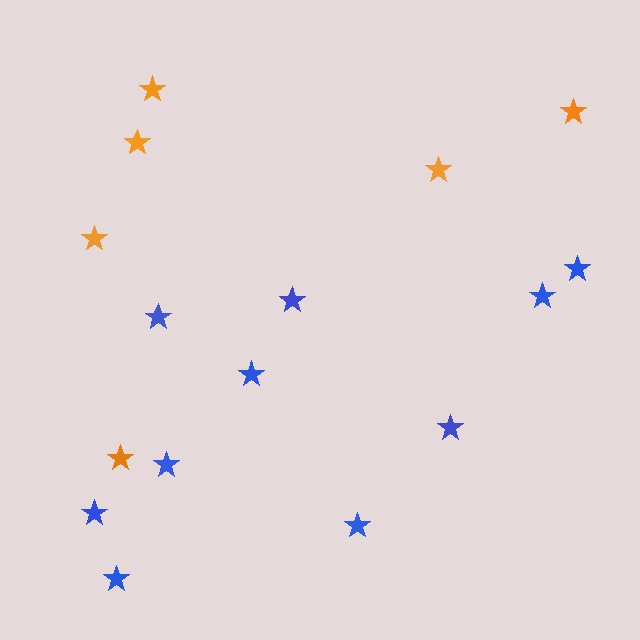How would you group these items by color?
There are 2 groups: one group of blue stars (10) and one group of orange stars (6).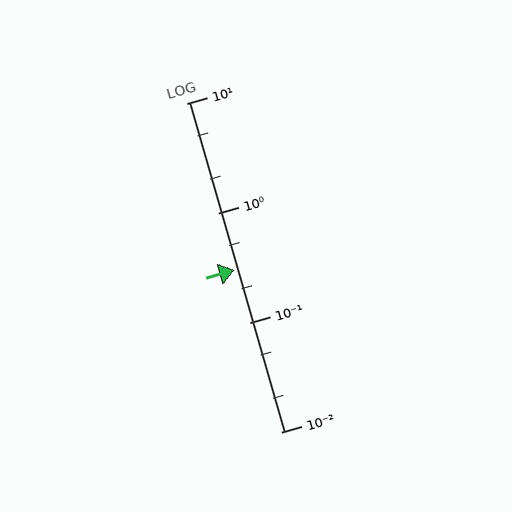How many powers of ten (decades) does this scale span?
The scale spans 3 decades, from 0.01 to 10.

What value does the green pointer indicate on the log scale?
The pointer indicates approximately 0.3.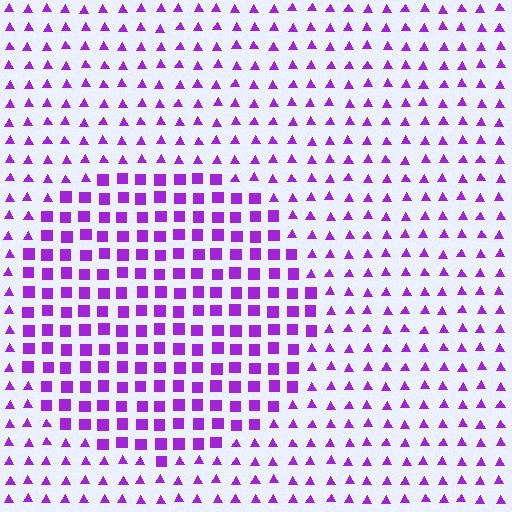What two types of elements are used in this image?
The image uses squares inside the circle region and triangles outside it.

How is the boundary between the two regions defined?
The boundary is defined by a change in element shape: squares inside vs. triangles outside. All elements share the same color and spacing.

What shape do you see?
I see a circle.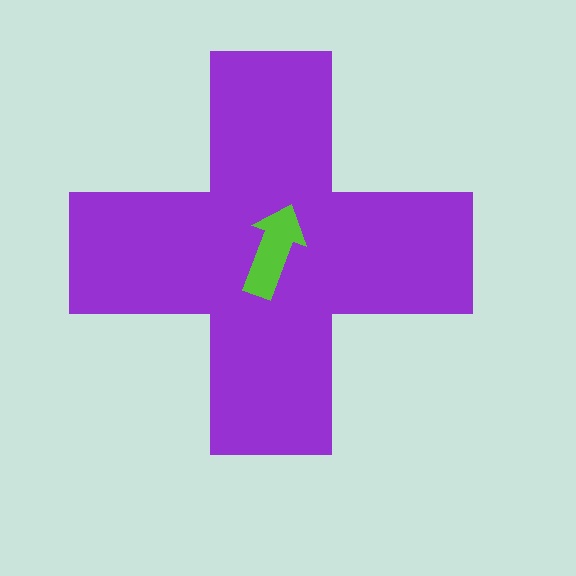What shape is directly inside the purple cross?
The lime arrow.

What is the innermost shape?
The lime arrow.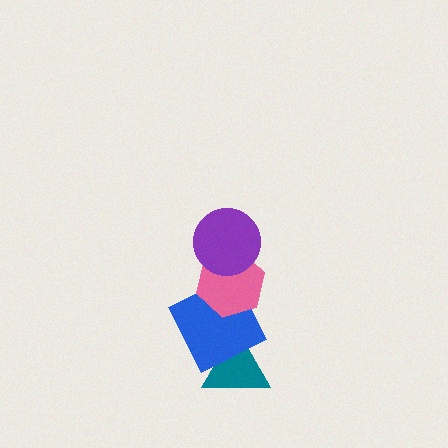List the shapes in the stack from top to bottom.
From top to bottom: the purple circle, the pink hexagon, the blue square, the teal triangle.